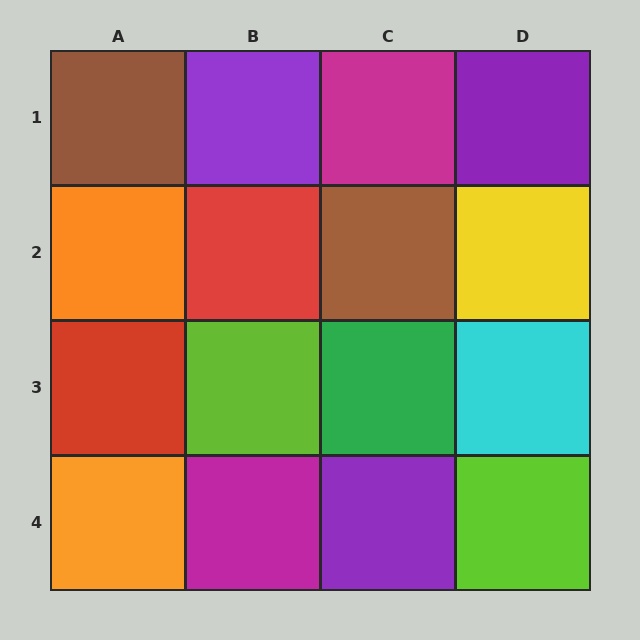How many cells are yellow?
1 cell is yellow.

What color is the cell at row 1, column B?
Purple.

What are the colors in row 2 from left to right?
Orange, red, brown, yellow.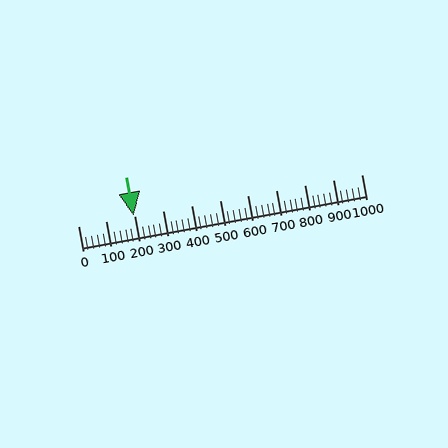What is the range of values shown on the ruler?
The ruler shows values from 0 to 1000.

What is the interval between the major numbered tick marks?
The major tick marks are spaced 100 units apart.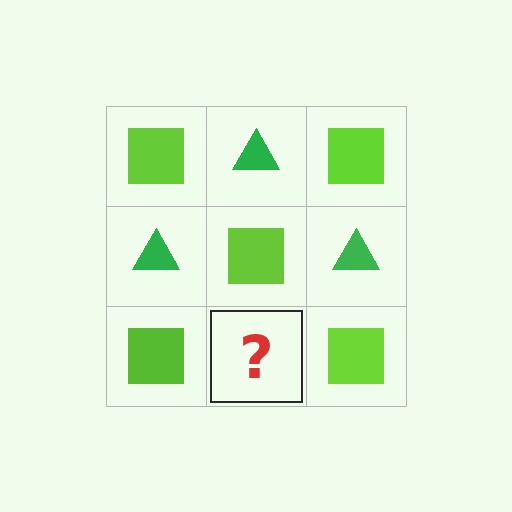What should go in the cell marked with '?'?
The missing cell should contain a green triangle.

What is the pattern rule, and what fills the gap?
The rule is that it alternates lime square and green triangle in a checkerboard pattern. The gap should be filled with a green triangle.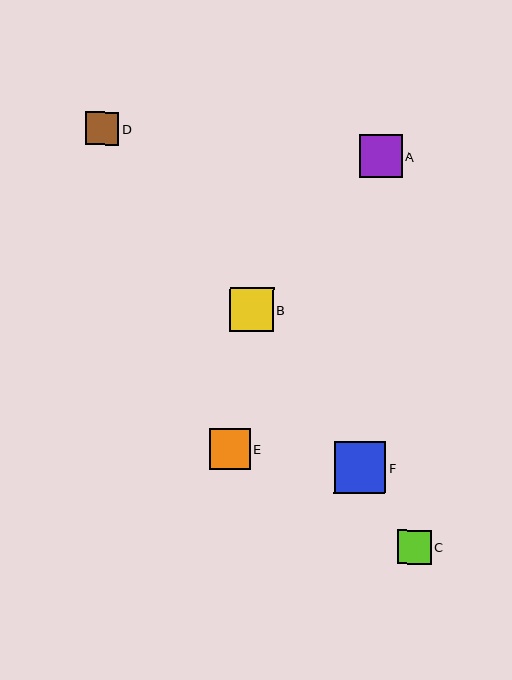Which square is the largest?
Square F is the largest with a size of approximately 51 pixels.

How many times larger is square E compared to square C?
Square E is approximately 1.2 times the size of square C.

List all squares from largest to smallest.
From largest to smallest: F, B, A, E, C, D.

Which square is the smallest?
Square D is the smallest with a size of approximately 34 pixels.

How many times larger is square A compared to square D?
Square A is approximately 1.3 times the size of square D.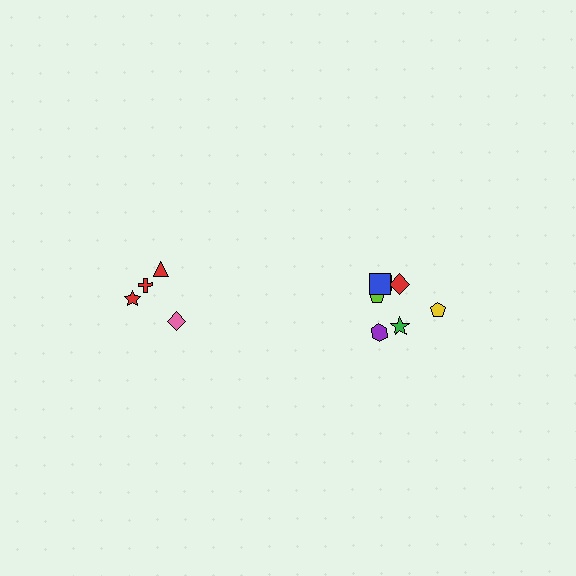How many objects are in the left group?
There are 4 objects.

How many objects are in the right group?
There are 7 objects.